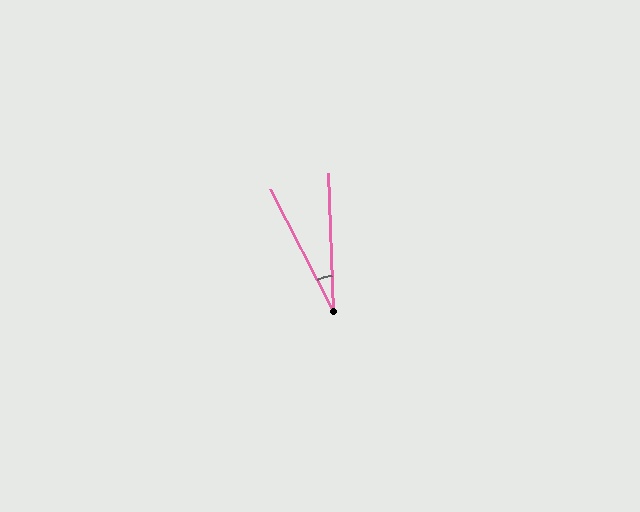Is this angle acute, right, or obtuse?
It is acute.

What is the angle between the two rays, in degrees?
Approximately 25 degrees.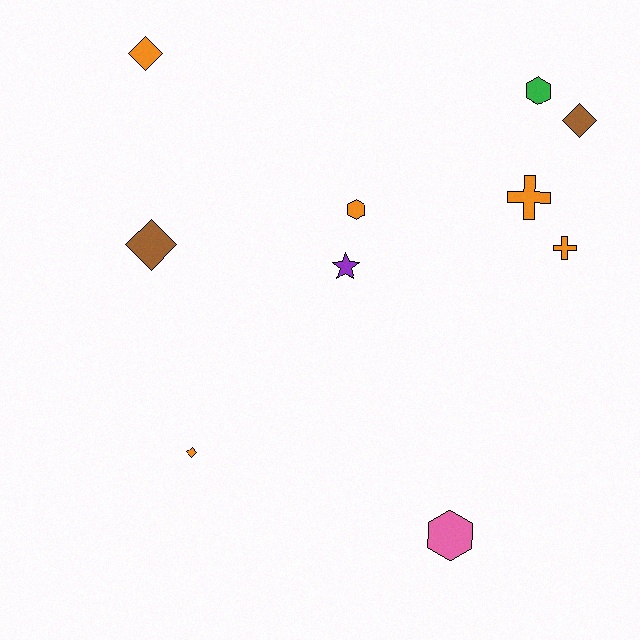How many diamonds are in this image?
There are 4 diamonds.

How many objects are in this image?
There are 10 objects.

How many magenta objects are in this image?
There are no magenta objects.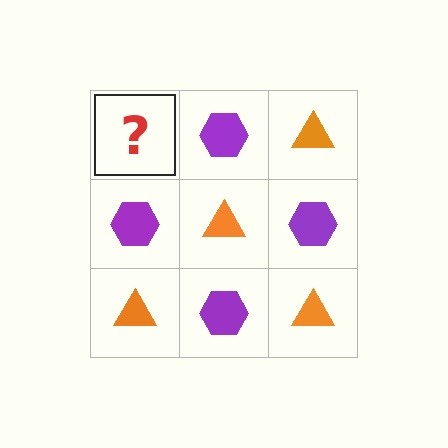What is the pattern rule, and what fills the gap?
The rule is that it alternates orange triangle and purple hexagon in a checkerboard pattern. The gap should be filled with an orange triangle.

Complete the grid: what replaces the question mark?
The question mark should be replaced with an orange triangle.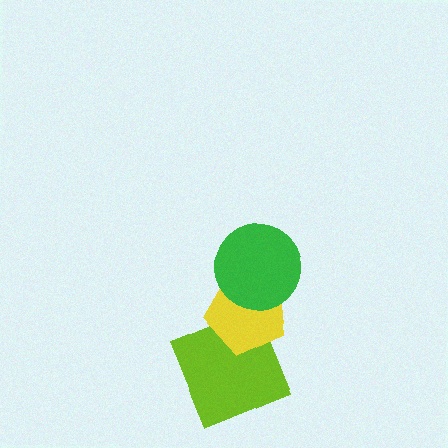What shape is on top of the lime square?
The yellow pentagon is on top of the lime square.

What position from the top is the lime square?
The lime square is 3rd from the top.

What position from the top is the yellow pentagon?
The yellow pentagon is 2nd from the top.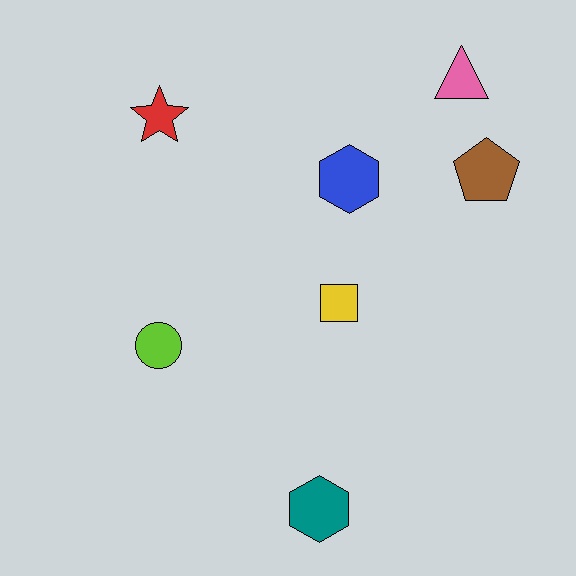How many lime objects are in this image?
There is 1 lime object.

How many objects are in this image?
There are 7 objects.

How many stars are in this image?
There is 1 star.